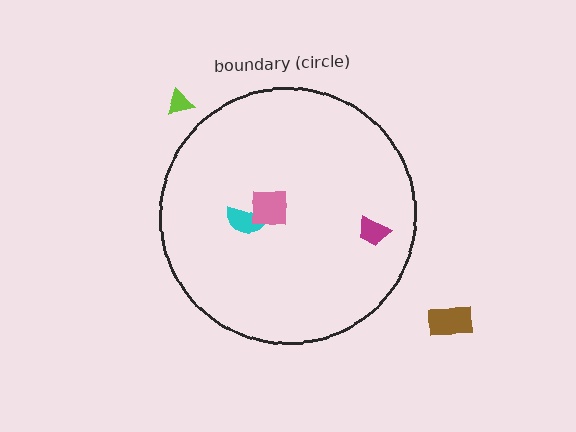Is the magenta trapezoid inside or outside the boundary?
Inside.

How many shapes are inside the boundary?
3 inside, 2 outside.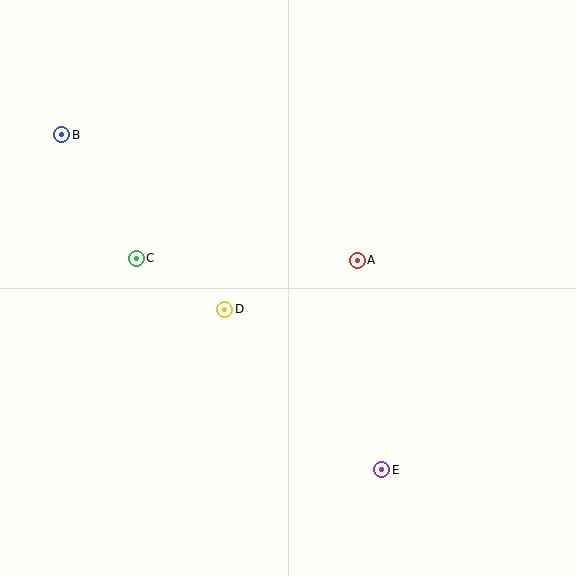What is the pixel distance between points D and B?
The distance between D and B is 239 pixels.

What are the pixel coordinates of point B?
Point B is at (62, 135).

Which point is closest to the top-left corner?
Point B is closest to the top-left corner.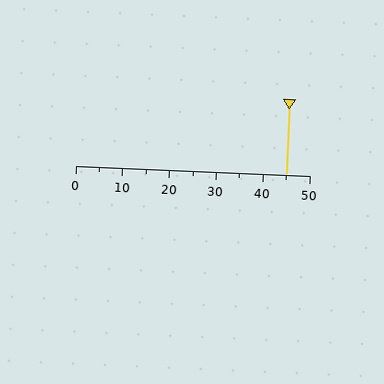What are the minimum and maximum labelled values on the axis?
The axis runs from 0 to 50.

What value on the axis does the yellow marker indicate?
The marker indicates approximately 45.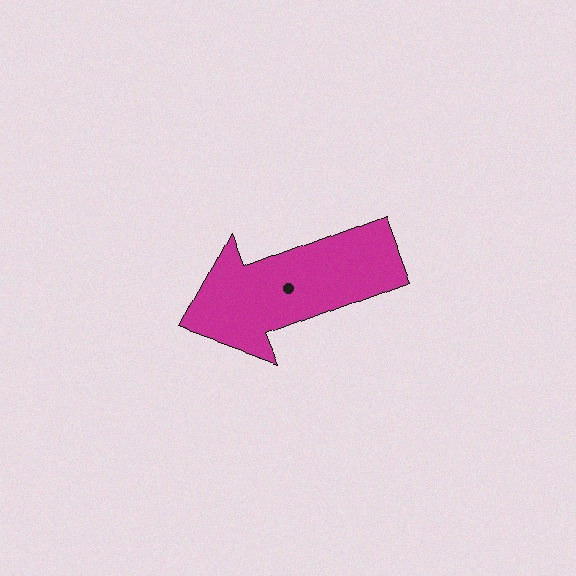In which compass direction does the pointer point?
West.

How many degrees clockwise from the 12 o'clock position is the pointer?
Approximately 249 degrees.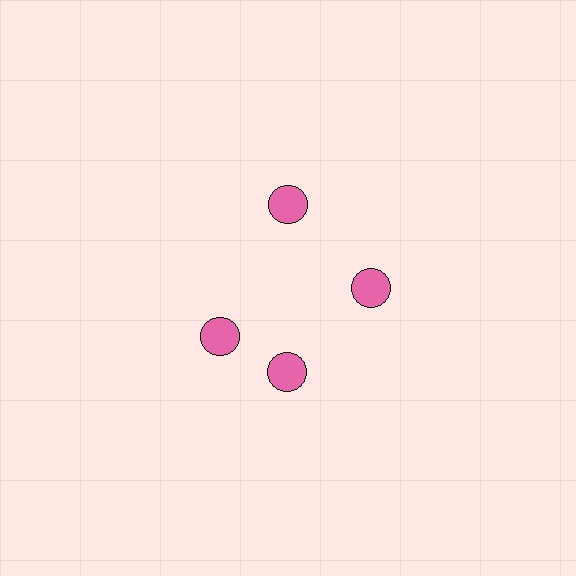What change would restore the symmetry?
The symmetry would be restored by rotating it back into even spacing with its neighbors so that all 4 circles sit at equal angles and equal distance from the center.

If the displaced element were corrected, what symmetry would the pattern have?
It would have 4-fold rotational symmetry — the pattern would map onto itself every 90 degrees.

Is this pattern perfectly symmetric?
No. The 4 pink circles are arranged in a ring, but one element near the 9 o'clock position is rotated out of alignment along the ring, breaking the 4-fold rotational symmetry.